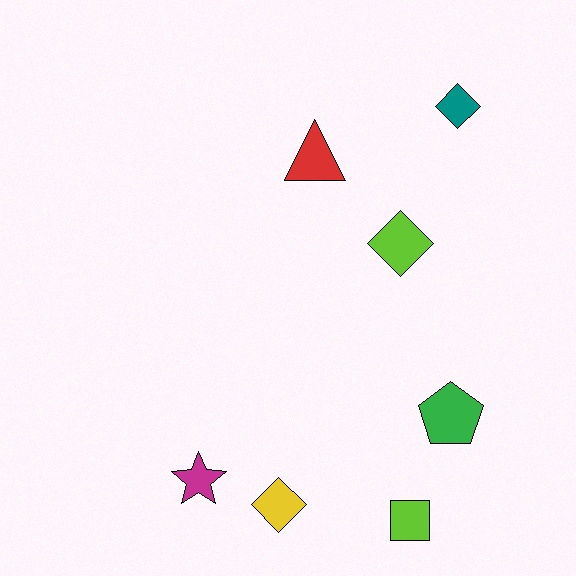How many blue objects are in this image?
There are no blue objects.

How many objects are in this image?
There are 7 objects.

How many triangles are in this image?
There is 1 triangle.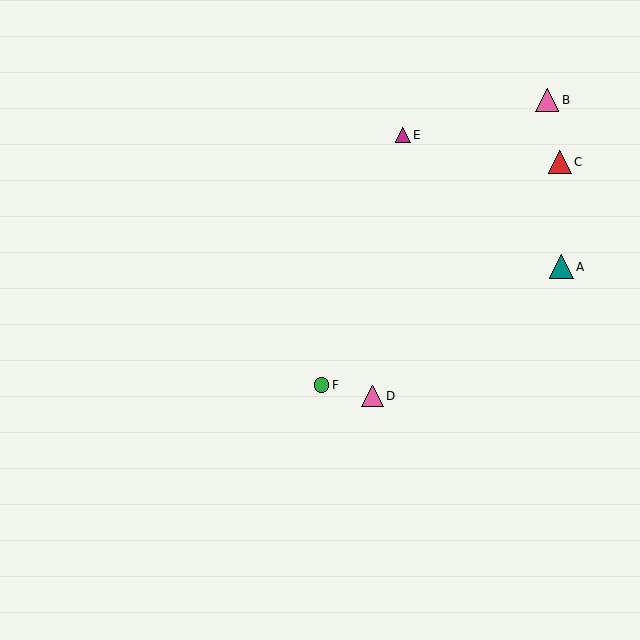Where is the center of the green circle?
The center of the green circle is at (321, 385).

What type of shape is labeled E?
Shape E is a magenta triangle.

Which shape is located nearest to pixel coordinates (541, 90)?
The pink triangle (labeled B) at (547, 100) is nearest to that location.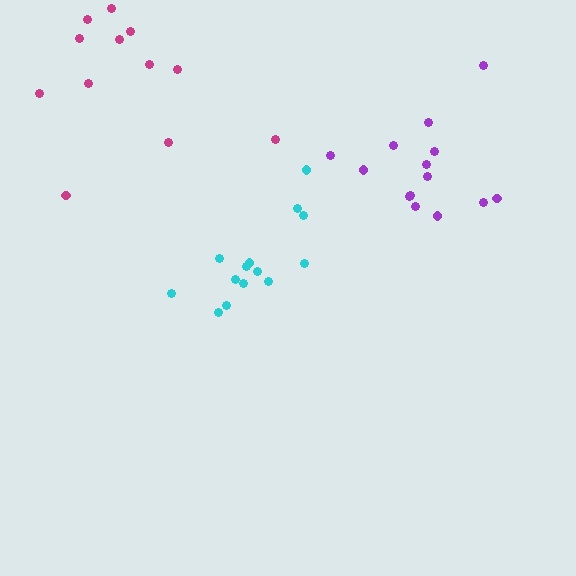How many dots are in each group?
Group 1: 15 dots, Group 2: 14 dots, Group 3: 12 dots (41 total).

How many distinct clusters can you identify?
There are 3 distinct clusters.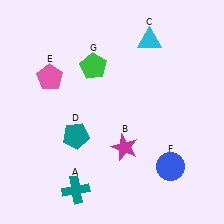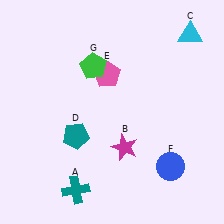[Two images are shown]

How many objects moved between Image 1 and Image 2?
2 objects moved between the two images.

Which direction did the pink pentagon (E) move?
The pink pentagon (E) moved right.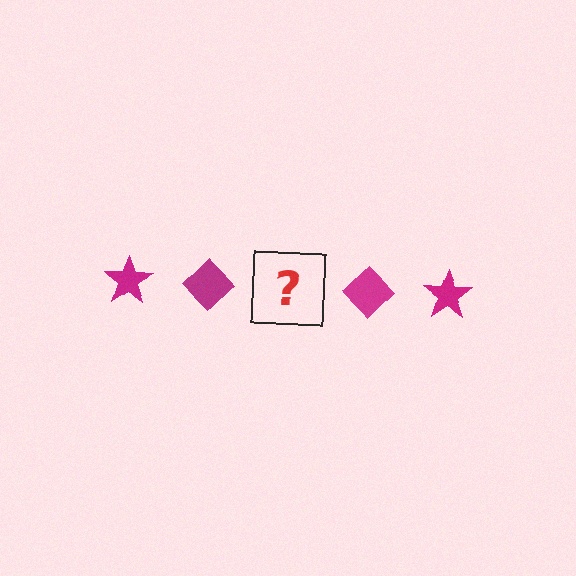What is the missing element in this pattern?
The missing element is a magenta star.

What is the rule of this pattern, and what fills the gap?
The rule is that the pattern cycles through star, diamond shapes in magenta. The gap should be filled with a magenta star.